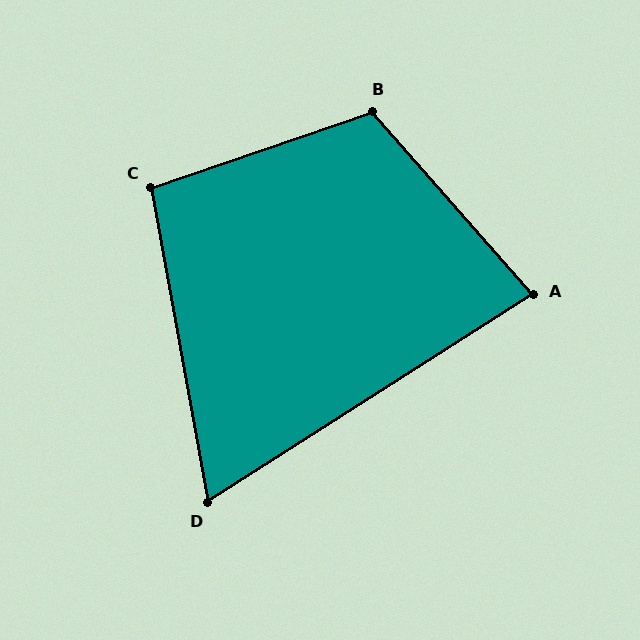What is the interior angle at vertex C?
Approximately 99 degrees (obtuse).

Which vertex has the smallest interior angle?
D, at approximately 68 degrees.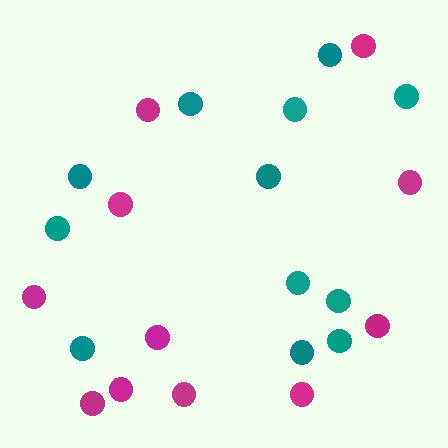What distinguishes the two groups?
There are 2 groups: one group of teal circles (12) and one group of magenta circles (11).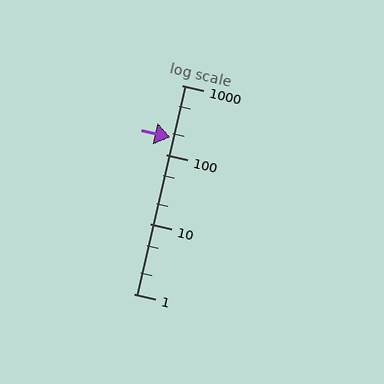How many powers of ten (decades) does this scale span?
The scale spans 3 decades, from 1 to 1000.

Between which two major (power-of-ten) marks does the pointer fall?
The pointer is between 100 and 1000.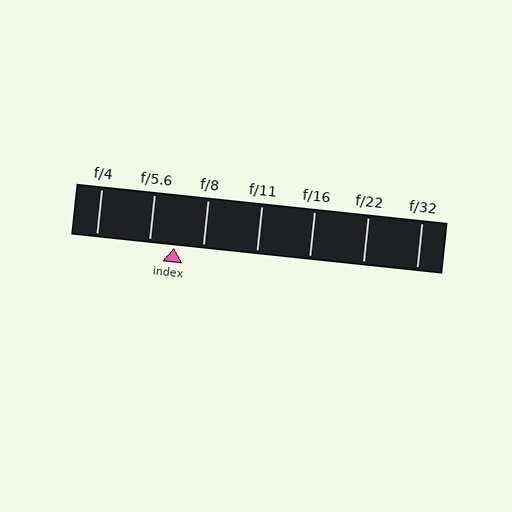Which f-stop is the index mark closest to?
The index mark is closest to f/5.6.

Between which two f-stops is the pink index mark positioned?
The index mark is between f/5.6 and f/8.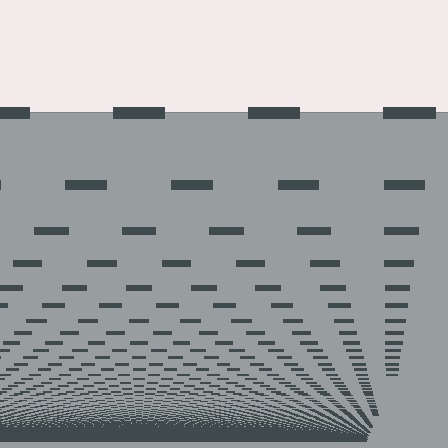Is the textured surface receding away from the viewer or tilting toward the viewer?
The surface appears to tilt toward the viewer. Texture elements get larger and sparser toward the top.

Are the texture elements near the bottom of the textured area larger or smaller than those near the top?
Smaller. The gradient is inverted — elements near the bottom are smaller and denser.